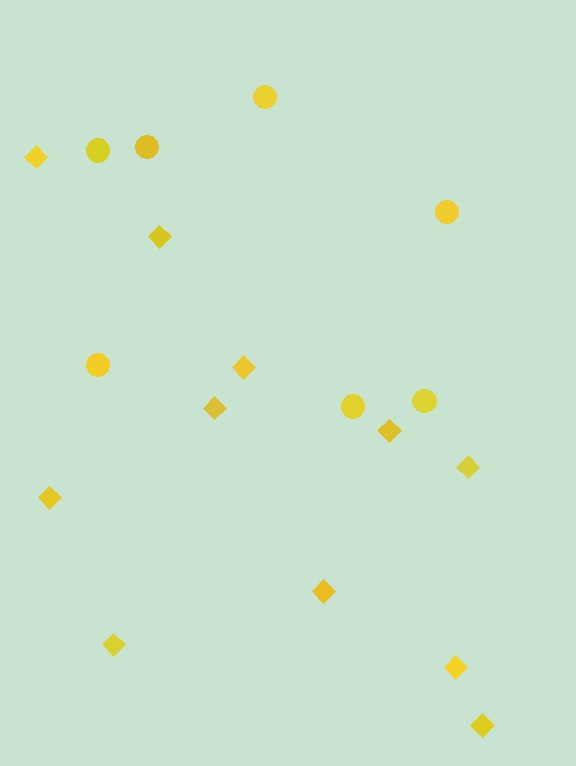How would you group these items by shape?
There are 2 groups: one group of diamonds (11) and one group of circles (7).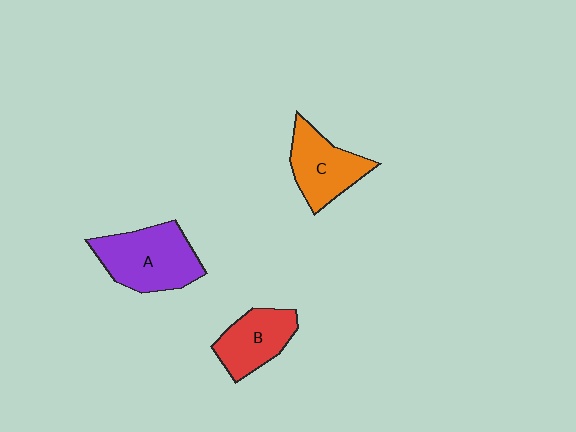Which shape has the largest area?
Shape A (purple).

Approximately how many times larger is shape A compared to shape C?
Approximately 1.3 times.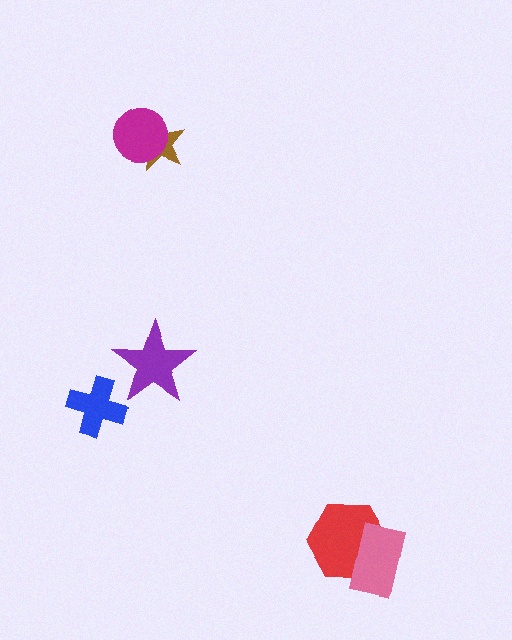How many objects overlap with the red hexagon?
1 object overlaps with the red hexagon.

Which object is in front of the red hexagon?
The pink rectangle is in front of the red hexagon.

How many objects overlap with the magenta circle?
1 object overlaps with the magenta circle.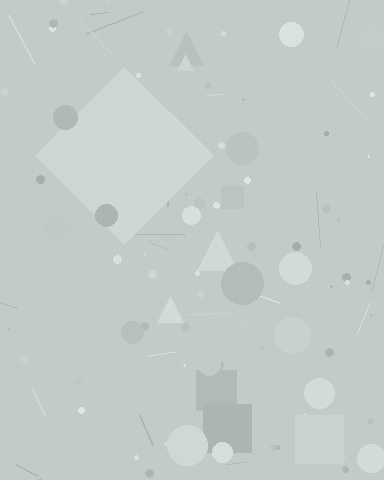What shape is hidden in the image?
A diamond is hidden in the image.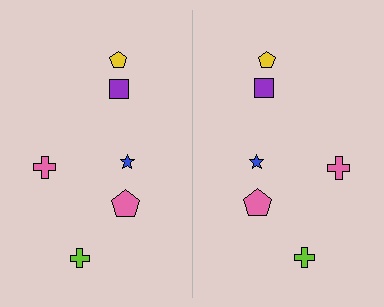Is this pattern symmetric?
Yes, this pattern has bilateral (reflection) symmetry.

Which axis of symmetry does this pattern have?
The pattern has a vertical axis of symmetry running through the center of the image.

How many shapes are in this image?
There are 12 shapes in this image.